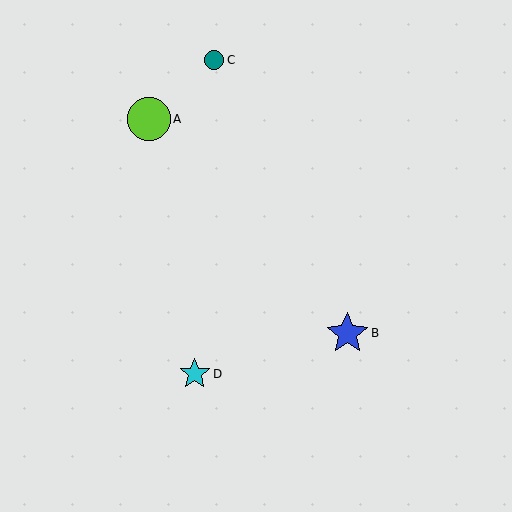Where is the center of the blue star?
The center of the blue star is at (347, 333).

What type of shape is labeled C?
Shape C is a teal circle.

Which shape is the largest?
The lime circle (labeled A) is the largest.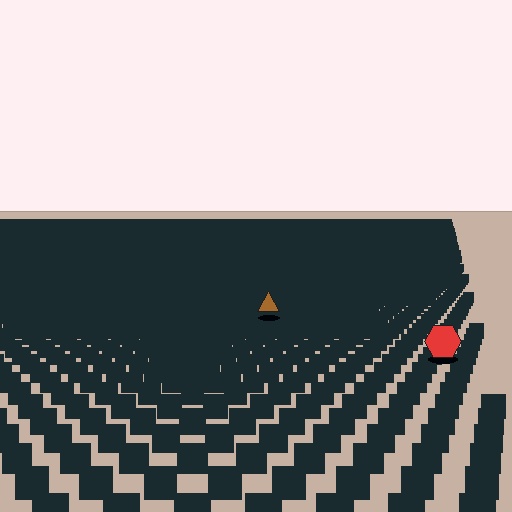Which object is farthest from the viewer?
The brown triangle is farthest from the viewer. It appears smaller and the ground texture around it is denser.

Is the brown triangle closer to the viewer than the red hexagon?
No. The red hexagon is closer — you can tell from the texture gradient: the ground texture is coarser near it.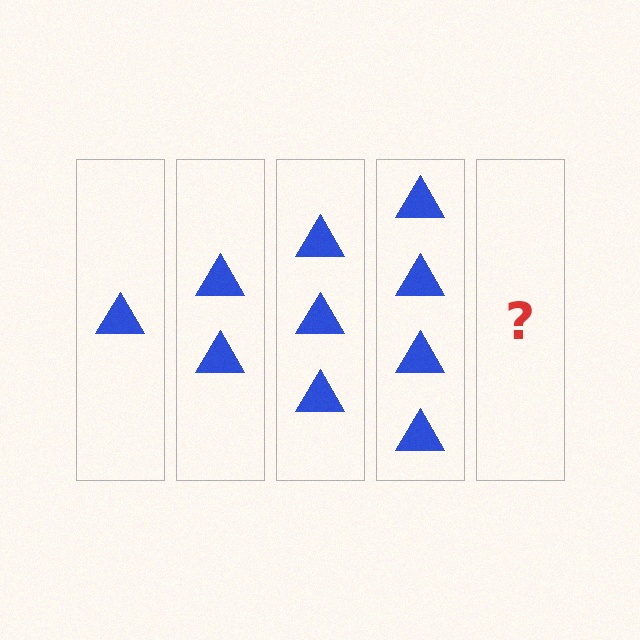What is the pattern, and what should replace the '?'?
The pattern is that each step adds one more triangle. The '?' should be 5 triangles.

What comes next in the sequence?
The next element should be 5 triangles.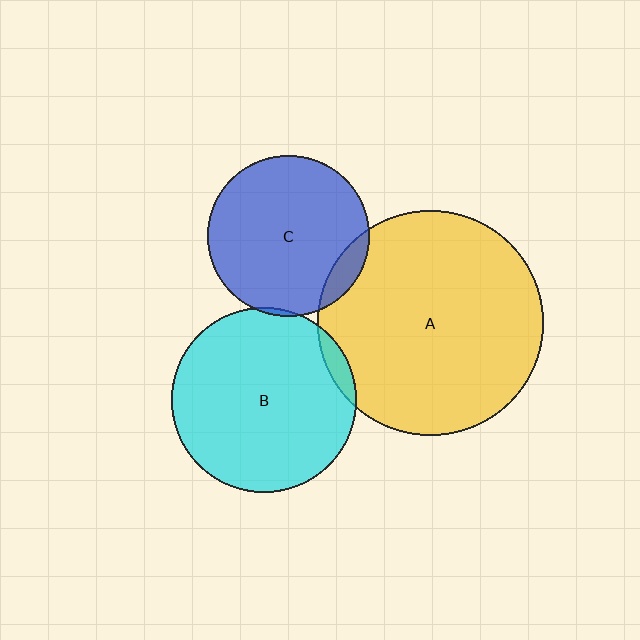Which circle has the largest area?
Circle A (yellow).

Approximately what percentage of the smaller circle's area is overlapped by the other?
Approximately 5%.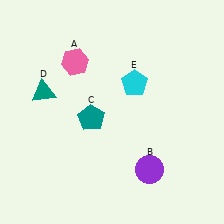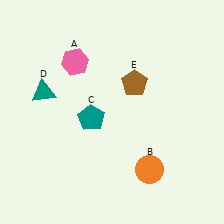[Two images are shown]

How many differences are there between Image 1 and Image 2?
There are 2 differences between the two images.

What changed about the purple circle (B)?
In Image 1, B is purple. In Image 2, it changed to orange.